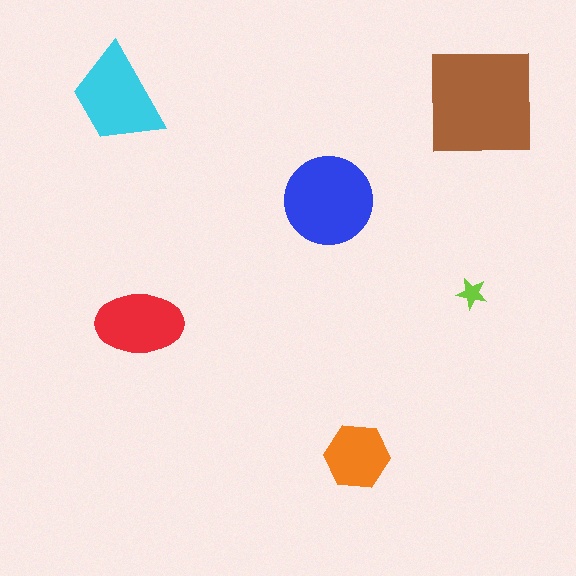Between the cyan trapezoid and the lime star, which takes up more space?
The cyan trapezoid.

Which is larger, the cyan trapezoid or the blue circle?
The blue circle.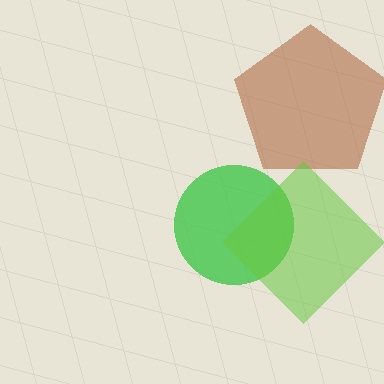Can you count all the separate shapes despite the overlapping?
Yes, there are 3 separate shapes.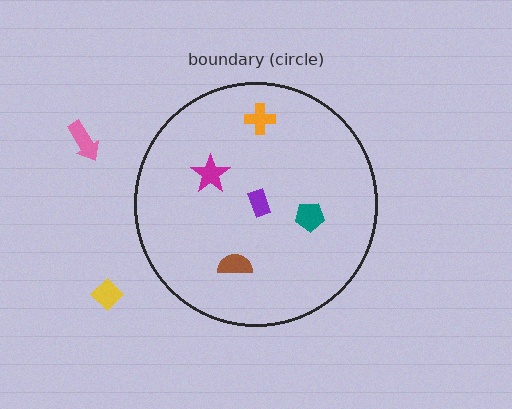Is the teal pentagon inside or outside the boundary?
Inside.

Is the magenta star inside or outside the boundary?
Inside.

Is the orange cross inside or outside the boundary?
Inside.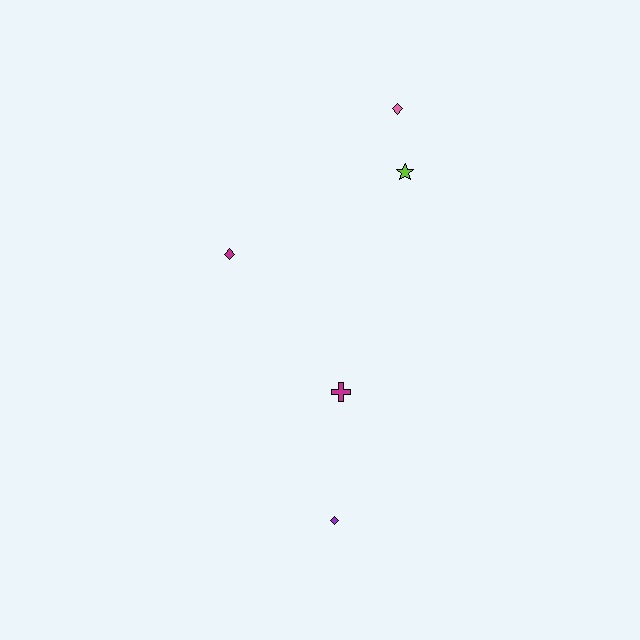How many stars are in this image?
There is 1 star.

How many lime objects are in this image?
There is 1 lime object.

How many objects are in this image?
There are 5 objects.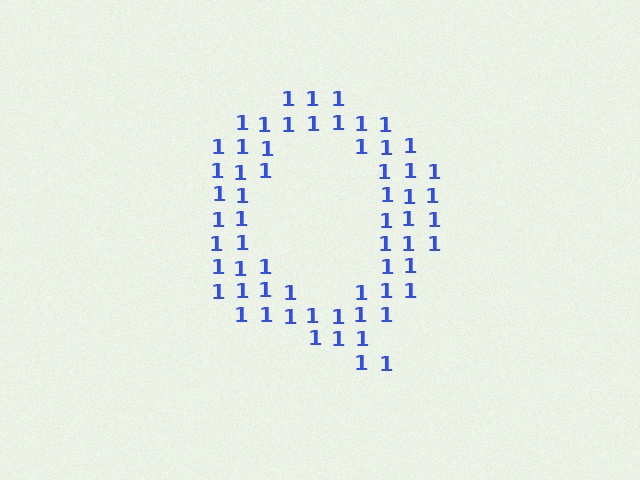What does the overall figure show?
The overall figure shows the letter Q.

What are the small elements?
The small elements are digit 1's.